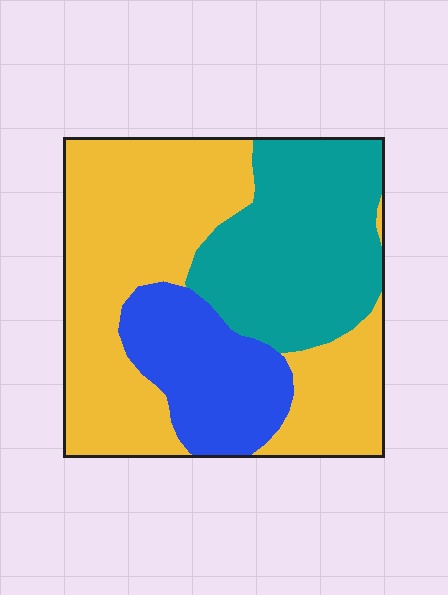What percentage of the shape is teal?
Teal covers 31% of the shape.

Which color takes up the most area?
Yellow, at roughly 50%.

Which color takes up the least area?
Blue, at roughly 20%.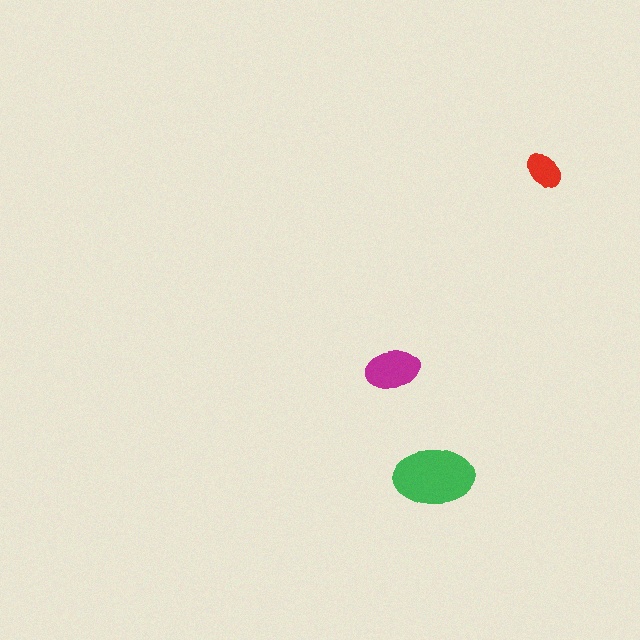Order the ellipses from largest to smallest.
the green one, the magenta one, the red one.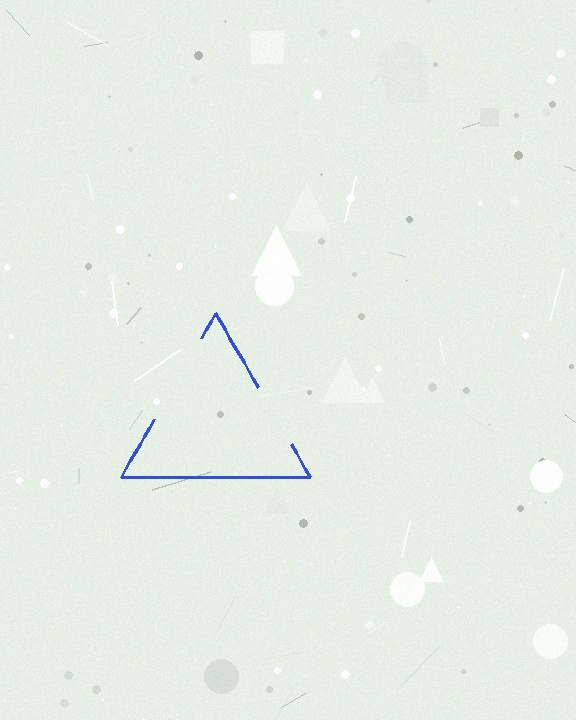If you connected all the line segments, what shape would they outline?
They would outline a triangle.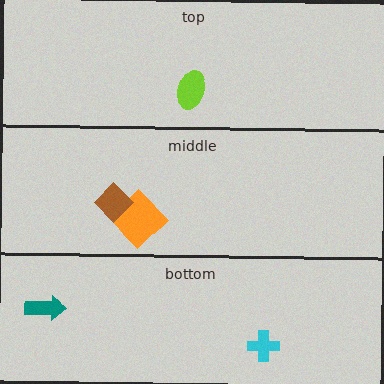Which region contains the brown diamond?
The middle region.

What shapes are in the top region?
The lime ellipse.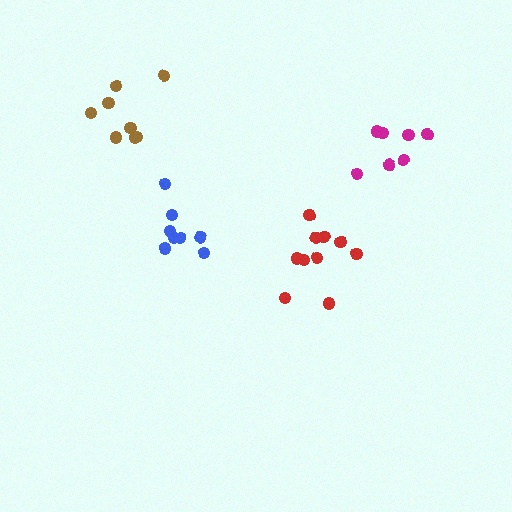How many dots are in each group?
Group 1: 7 dots, Group 2: 8 dots, Group 3: 8 dots, Group 4: 10 dots (33 total).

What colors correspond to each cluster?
The clusters are colored: magenta, blue, brown, red.